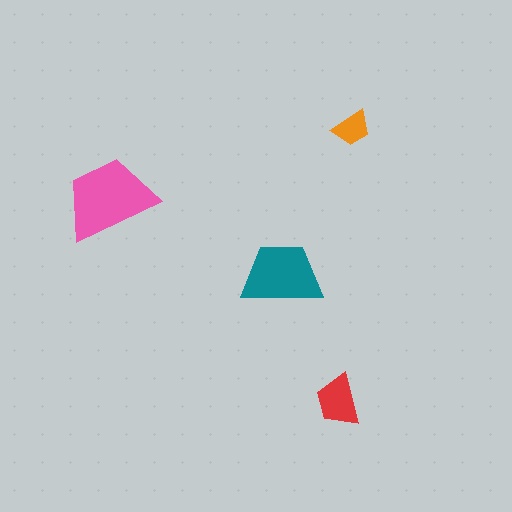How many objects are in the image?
There are 4 objects in the image.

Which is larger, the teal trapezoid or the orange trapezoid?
The teal one.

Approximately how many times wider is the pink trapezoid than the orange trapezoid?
About 2.5 times wider.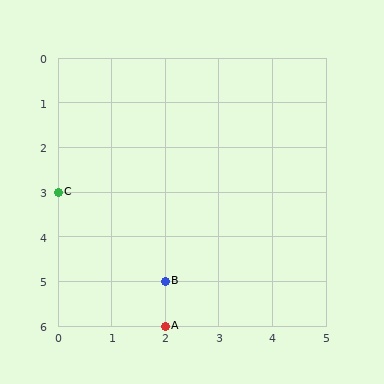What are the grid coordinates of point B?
Point B is at grid coordinates (2, 5).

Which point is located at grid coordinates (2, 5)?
Point B is at (2, 5).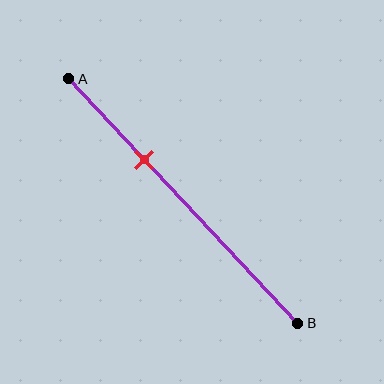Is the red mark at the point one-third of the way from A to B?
Yes, the mark is approximately at the one-third point.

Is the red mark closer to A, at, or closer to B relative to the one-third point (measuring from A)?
The red mark is approximately at the one-third point of segment AB.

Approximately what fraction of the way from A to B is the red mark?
The red mark is approximately 35% of the way from A to B.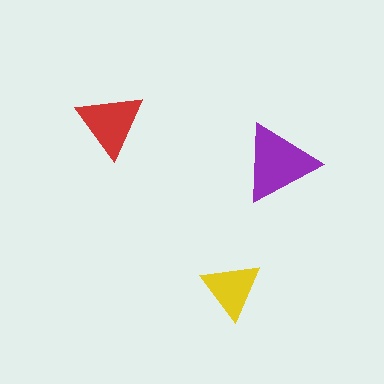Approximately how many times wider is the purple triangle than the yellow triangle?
About 1.5 times wider.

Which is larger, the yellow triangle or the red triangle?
The red one.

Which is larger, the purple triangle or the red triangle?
The purple one.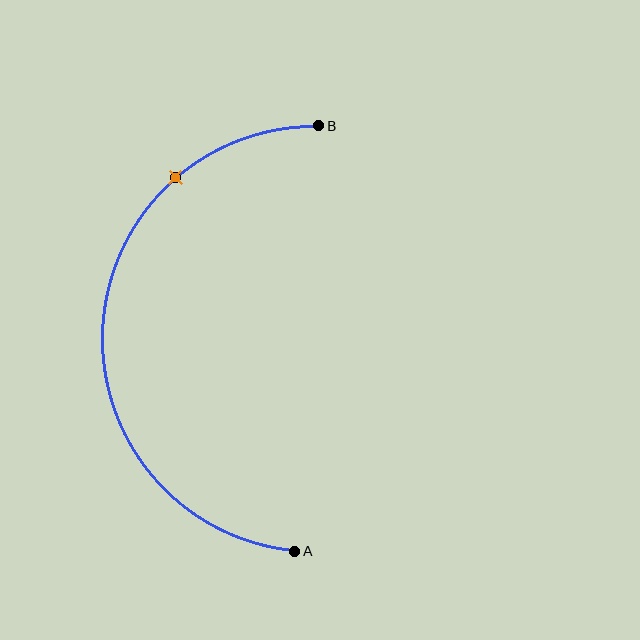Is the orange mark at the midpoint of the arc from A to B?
No. The orange mark lies on the arc but is closer to endpoint B. The arc midpoint would be at the point on the curve equidistant along the arc from both A and B.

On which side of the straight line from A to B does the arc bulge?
The arc bulges to the left of the straight line connecting A and B.